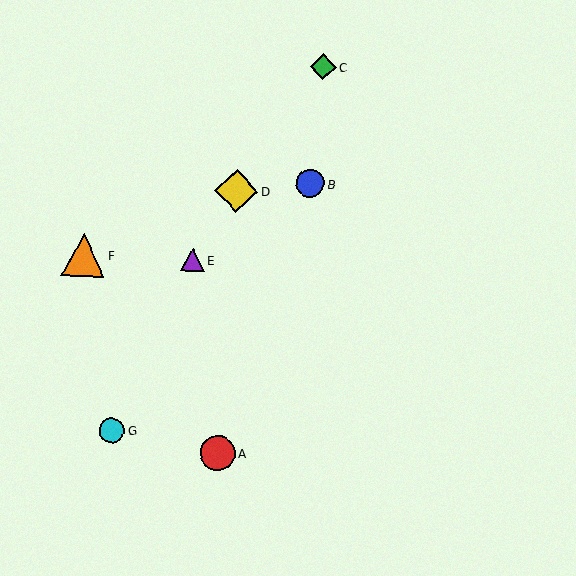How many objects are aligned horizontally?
2 objects (E, F) are aligned horizontally.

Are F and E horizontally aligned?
Yes, both are at y≈255.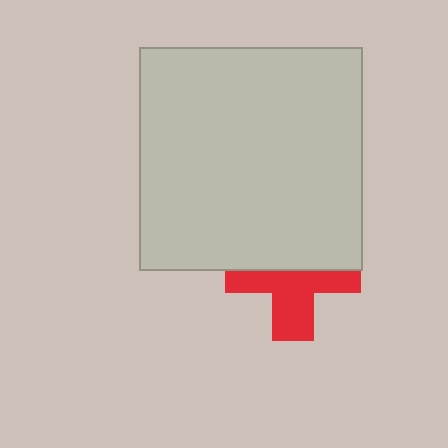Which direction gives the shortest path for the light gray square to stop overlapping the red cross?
Moving up gives the shortest separation.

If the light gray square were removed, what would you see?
You would see the complete red cross.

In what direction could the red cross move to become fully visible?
The red cross could move down. That would shift it out from behind the light gray square entirely.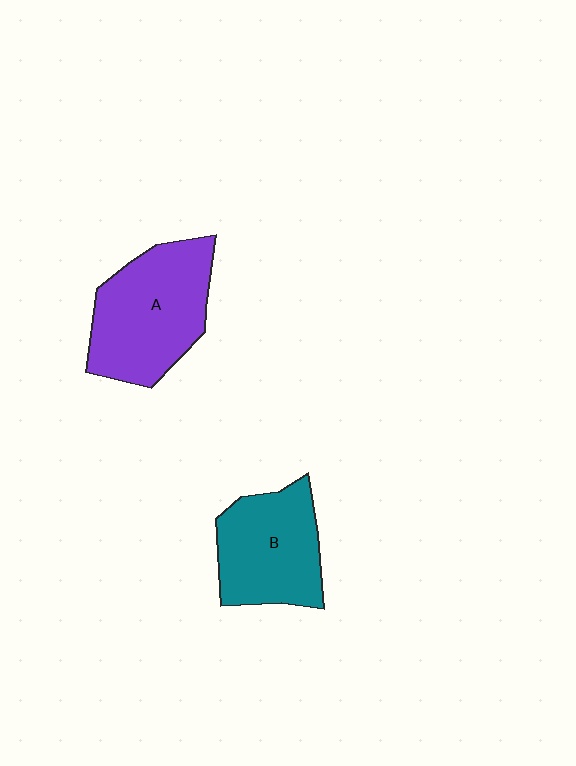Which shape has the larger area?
Shape A (purple).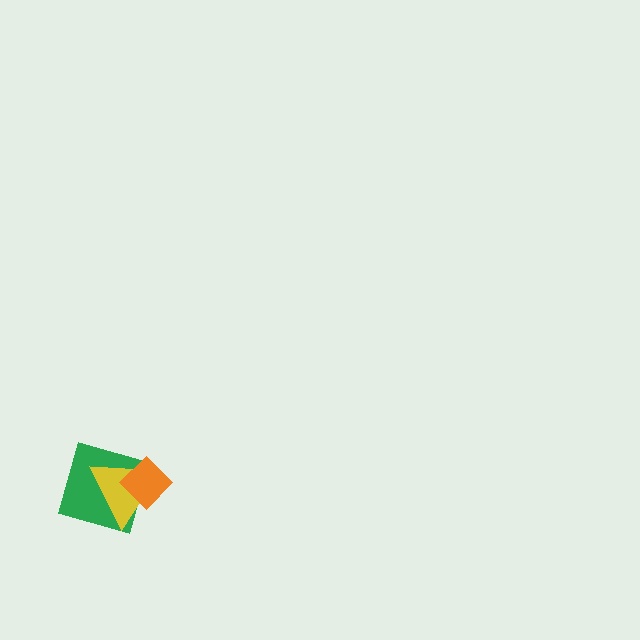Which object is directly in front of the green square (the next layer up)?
The yellow triangle is directly in front of the green square.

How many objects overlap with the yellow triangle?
2 objects overlap with the yellow triangle.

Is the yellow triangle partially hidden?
Yes, it is partially covered by another shape.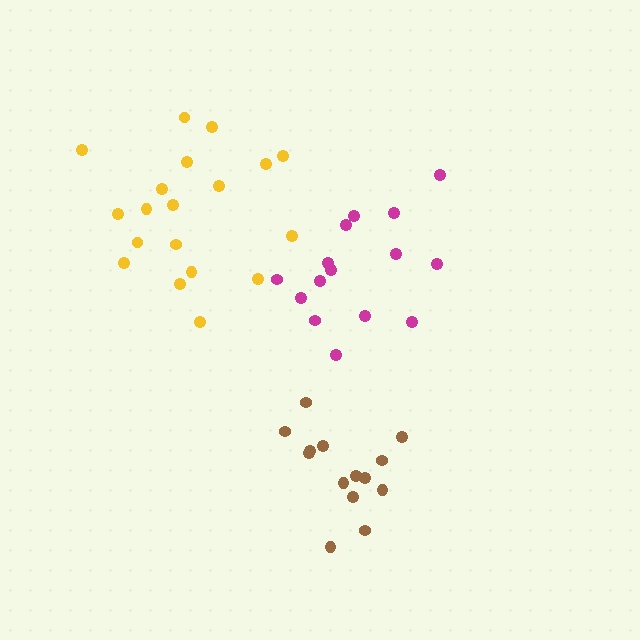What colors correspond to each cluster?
The clusters are colored: magenta, yellow, brown.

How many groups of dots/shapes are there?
There are 3 groups.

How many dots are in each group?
Group 1: 15 dots, Group 2: 19 dots, Group 3: 14 dots (48 total).